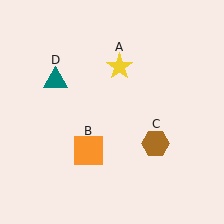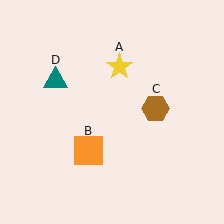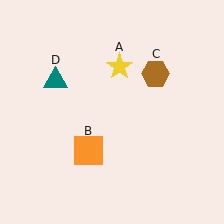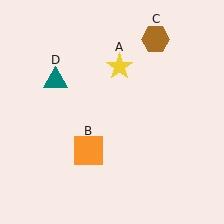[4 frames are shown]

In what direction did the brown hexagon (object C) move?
The brown hexagon (object C) moved up.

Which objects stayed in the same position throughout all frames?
Yellow star (object A) and orange square (object B) and teal triangle (object D) remained stationary.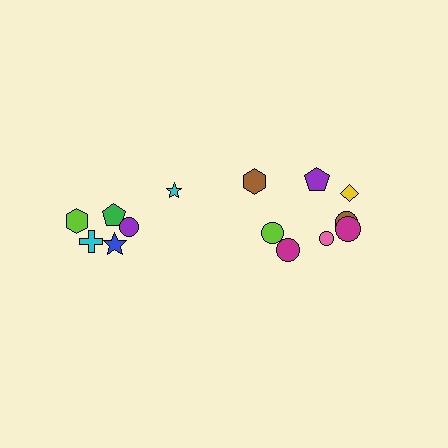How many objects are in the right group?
There are 8 objects.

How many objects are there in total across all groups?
There are 14 objects.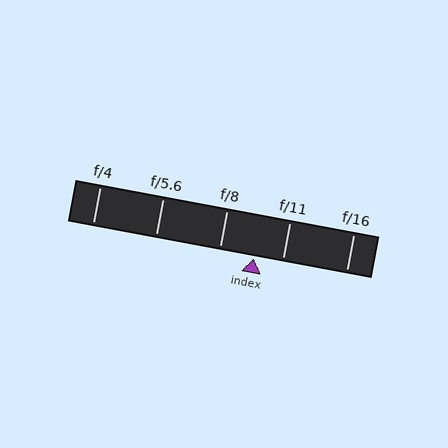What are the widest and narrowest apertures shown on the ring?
The widest aperture shown is f/4 and the narrowest is f/16.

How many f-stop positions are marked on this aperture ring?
There are 5 f-stop positions marked.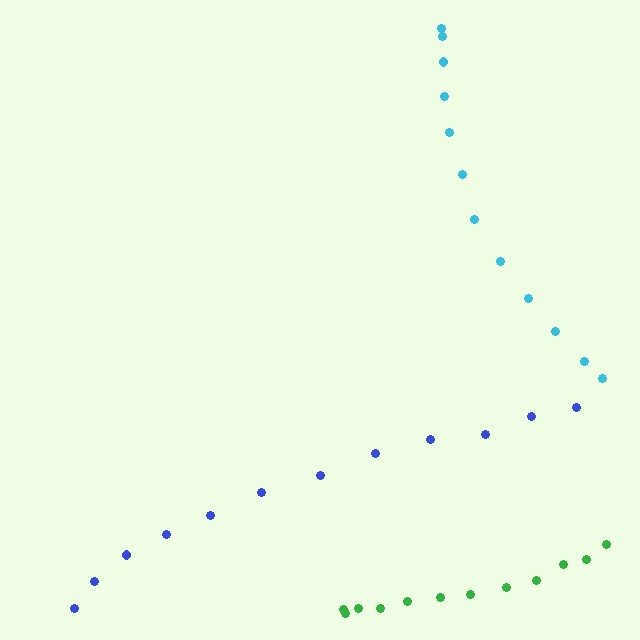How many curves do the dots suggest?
There are 3 distinct paths.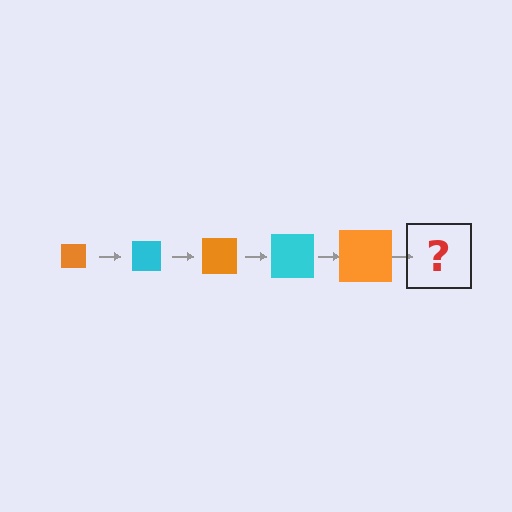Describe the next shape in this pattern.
It should be a cyan square, larger than the previous one.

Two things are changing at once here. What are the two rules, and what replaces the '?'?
The two rules are that the square grows larger each step and the color cycles through orange and cyan. The '?' should be a cyan square, larger than the previous one.